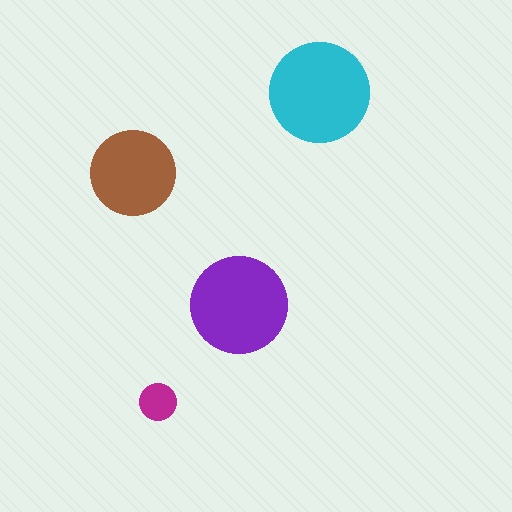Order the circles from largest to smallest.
the cyan one, the purple one, the brown one, the magenta one.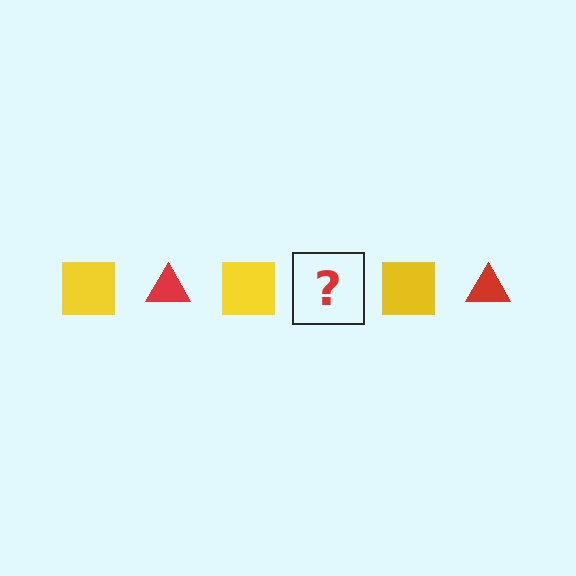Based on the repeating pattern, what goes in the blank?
The blank should be a red triangle.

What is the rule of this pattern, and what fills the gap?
The rule is that the pattern alternates between yellow square and red triangle. The gap should be filled with a red triangle.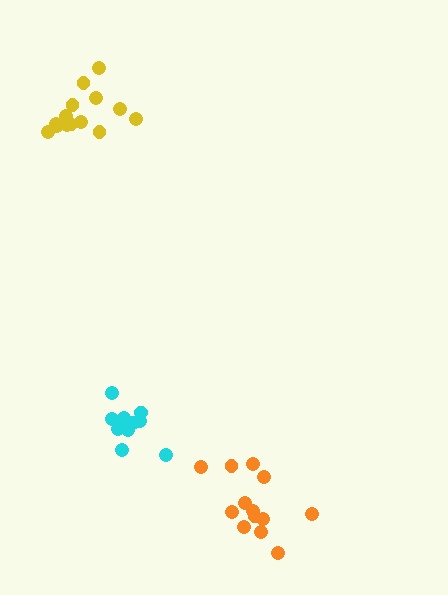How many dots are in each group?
Group 1: 14 dots, Group 2: 10 dots, Group 3: 13 dots (37 total).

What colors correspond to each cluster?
The clusters are colored: yellow, cyan, orange.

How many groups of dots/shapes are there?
There are 3 groups.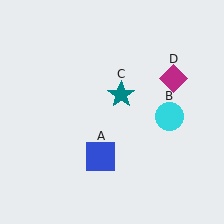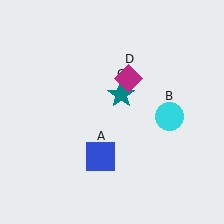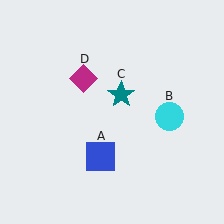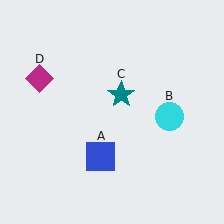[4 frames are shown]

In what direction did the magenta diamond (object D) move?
The magenta diamond (object D) moved left.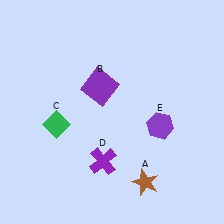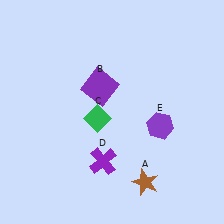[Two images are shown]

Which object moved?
The green diamond (C) moved right.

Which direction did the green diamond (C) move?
The green diamond (C) moved right.